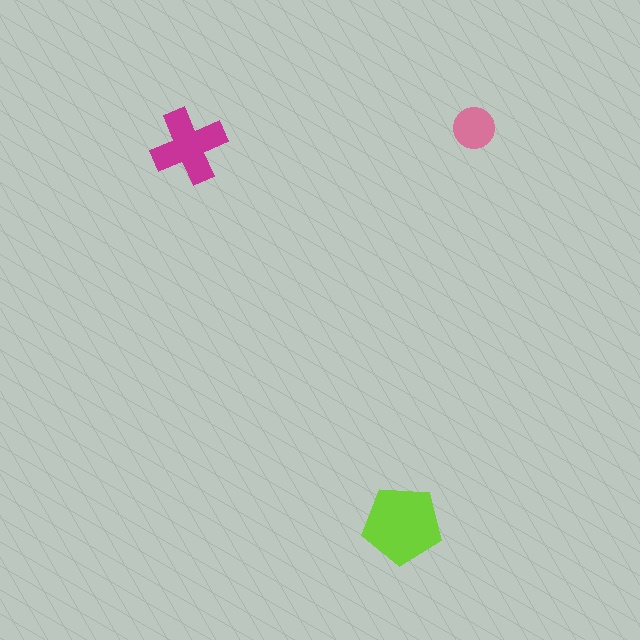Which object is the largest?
The lime pentagon.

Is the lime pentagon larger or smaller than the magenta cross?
Larger.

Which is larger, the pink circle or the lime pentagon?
The lime pentagon.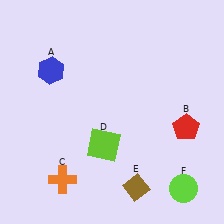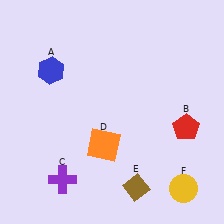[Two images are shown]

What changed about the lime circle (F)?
In Image 1, F is lime. In Image 2, it changed to yellow.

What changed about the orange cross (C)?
In Image 1, C is orange. In Image 2, it changed to purple.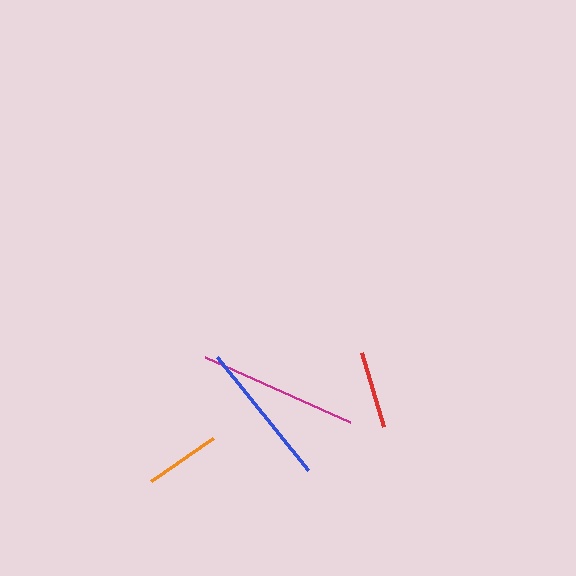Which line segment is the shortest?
The orange line is the shortest at approximately 76 pixels.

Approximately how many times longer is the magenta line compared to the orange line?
The magenta line is approximately 2.1 times the length of the orange line.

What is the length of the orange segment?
The orange segment is approximately 76 pixels long.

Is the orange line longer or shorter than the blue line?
The blue line is longer than the orange line.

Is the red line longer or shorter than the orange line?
The red line is longer than the orange line.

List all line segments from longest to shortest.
From longest to shortest: magenta, blue, red, orange.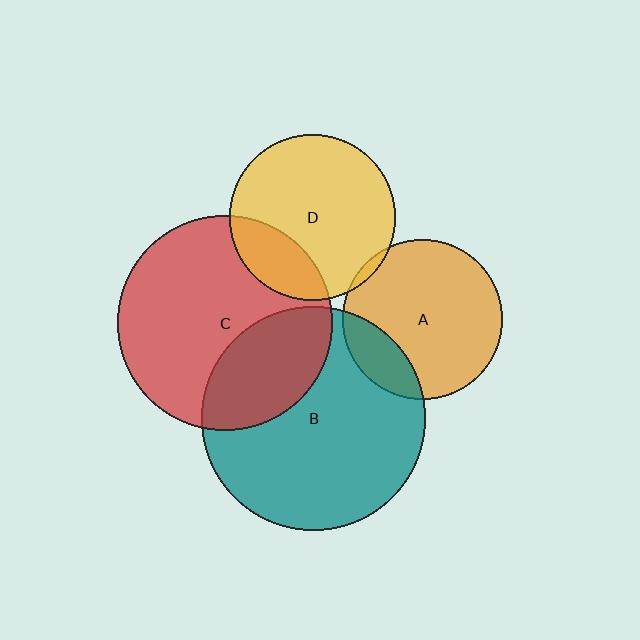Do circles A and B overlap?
Yes.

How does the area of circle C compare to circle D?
Approximately 1.7 times.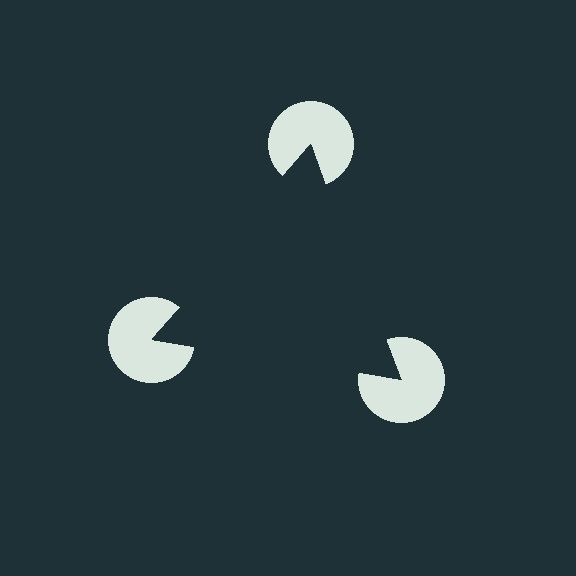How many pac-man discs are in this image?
There are 3 — one at each vertex of the illusory triangle.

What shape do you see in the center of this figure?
An illusory triangle — its edges are inferred from the aligned wedge cuts in the pac-man discs, not physically drawn.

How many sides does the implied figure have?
3 sides.